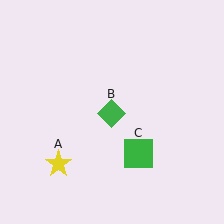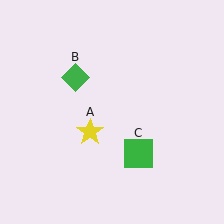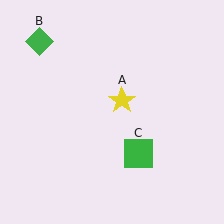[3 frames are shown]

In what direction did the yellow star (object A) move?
The yellow star (object A) moved up and to the right.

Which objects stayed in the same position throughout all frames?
Green square (object C) remained stationary.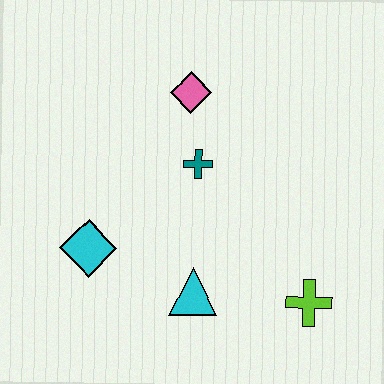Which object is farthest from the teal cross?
The lime cross is farthest from the teal cross.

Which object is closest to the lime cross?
The cyan triangle is closest to the lime cross.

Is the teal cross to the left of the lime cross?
Yes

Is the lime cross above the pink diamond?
No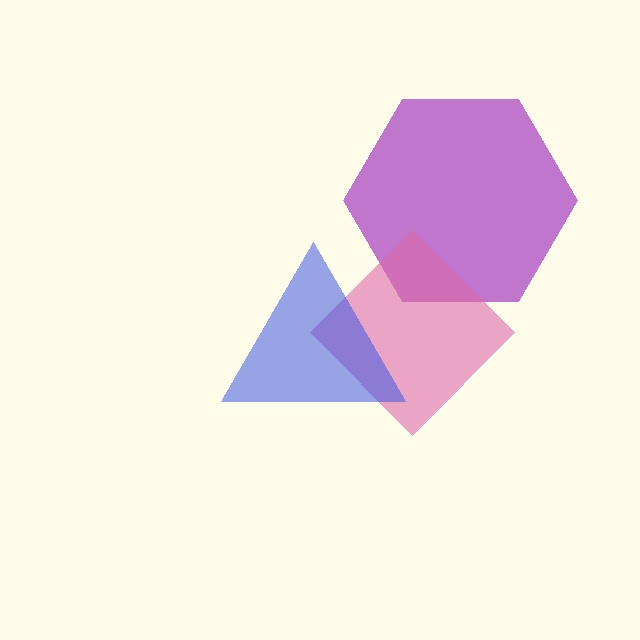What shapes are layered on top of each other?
The layered shapes are: a purple hexagon, a pink diamond, a blue triangle.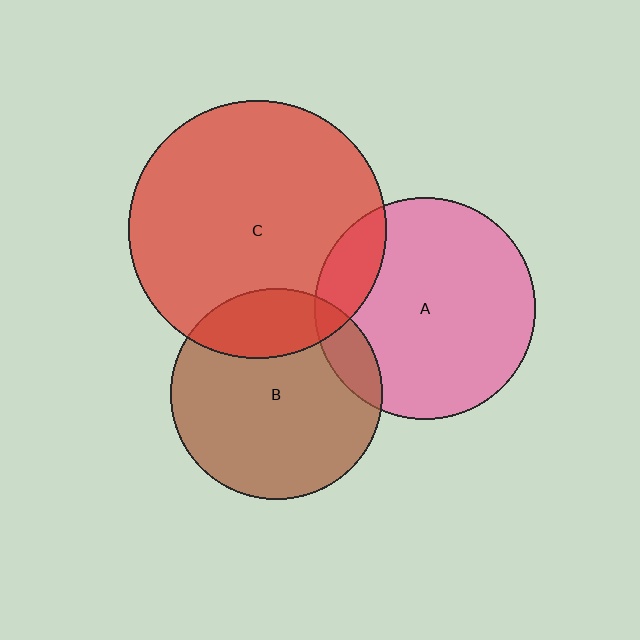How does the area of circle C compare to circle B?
Approximately 1.5 times.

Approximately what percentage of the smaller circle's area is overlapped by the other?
Approximately 10%.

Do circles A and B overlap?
Yes.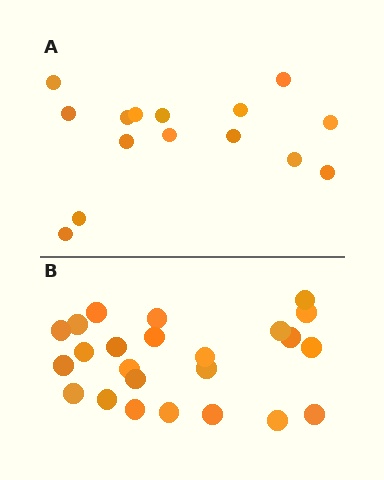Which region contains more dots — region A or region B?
Region B (the bottom region) has more dots.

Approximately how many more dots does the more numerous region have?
Region B has roughly 8 or so more dots than region A.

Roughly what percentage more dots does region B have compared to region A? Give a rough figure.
About 60% more.